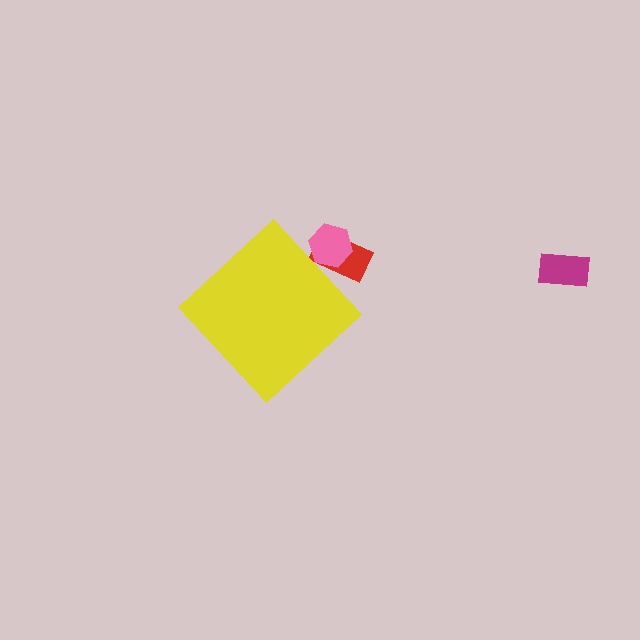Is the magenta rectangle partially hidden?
No, the magenta rectangle is fully visible.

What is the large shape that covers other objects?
A yellow diamond.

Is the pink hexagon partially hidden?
Yes, the pink hexagon is partially hidden behind the yellow diamond.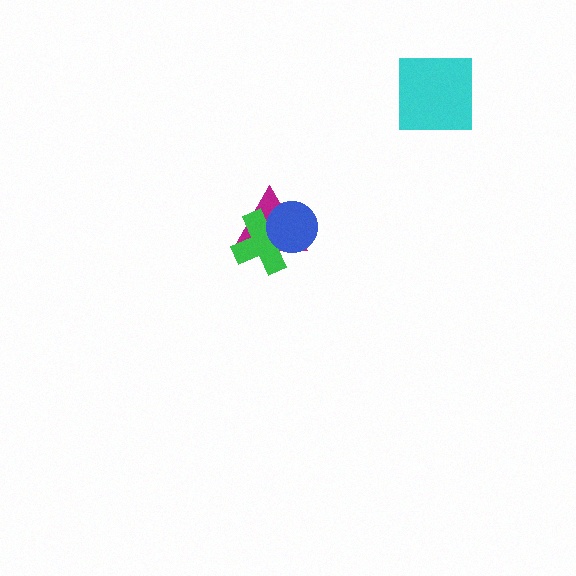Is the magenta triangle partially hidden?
Yes, it is partially covered by another shape.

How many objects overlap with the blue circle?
2 objects overlap with the blue circle.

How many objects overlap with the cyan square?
0 objects overlap with the cyan square.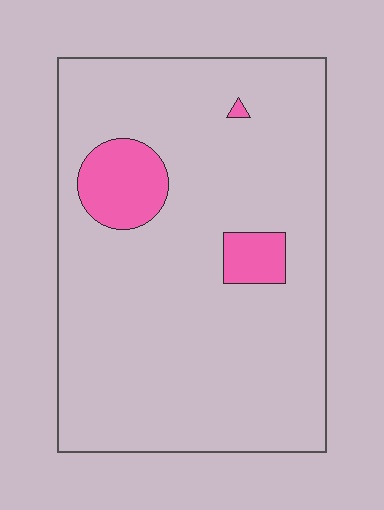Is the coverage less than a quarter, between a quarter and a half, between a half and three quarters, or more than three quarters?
Less than a quarter.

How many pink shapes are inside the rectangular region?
3.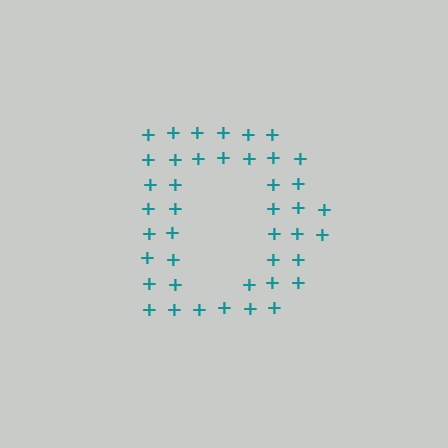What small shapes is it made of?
It is made of small plus signs.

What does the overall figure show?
The overall figure shows the letter D.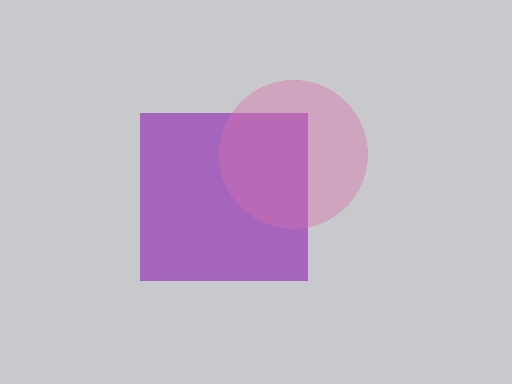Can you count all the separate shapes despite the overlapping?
Yes, there are 2 separate shapes.